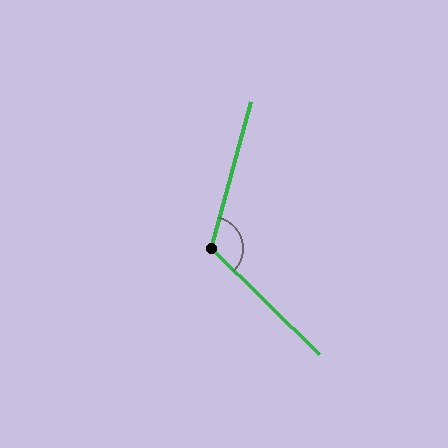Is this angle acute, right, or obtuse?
It is obtuse.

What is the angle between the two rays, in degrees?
Approximately 119 degrees.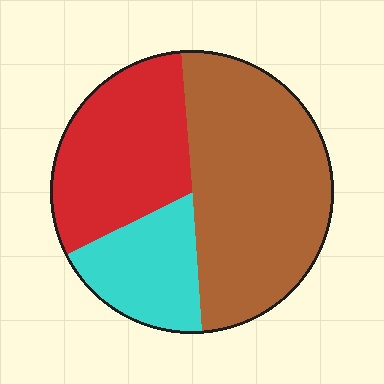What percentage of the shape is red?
Red covers 31% of the shape.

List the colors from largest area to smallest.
From largest to smallest: brown, red, cyan.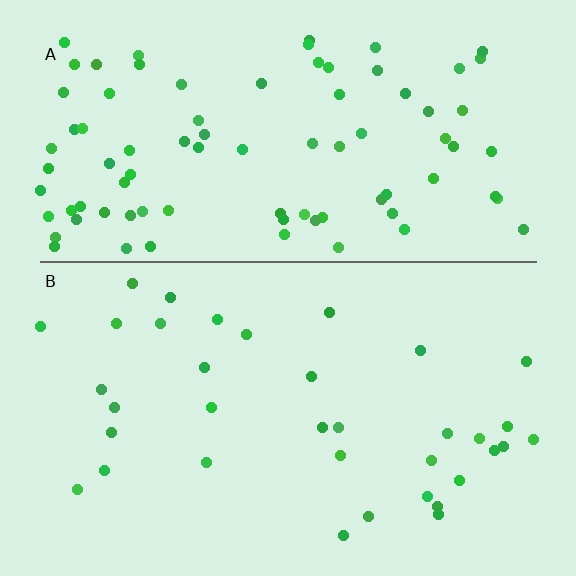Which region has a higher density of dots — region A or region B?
A (the top).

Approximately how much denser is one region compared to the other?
Approximately 2.4× — region A over region B.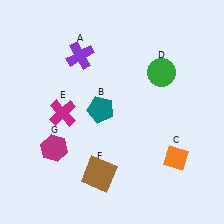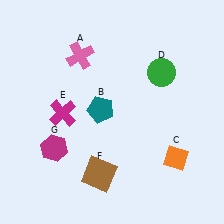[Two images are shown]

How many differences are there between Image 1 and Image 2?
There is 1 difference between the two images.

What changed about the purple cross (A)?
In Image 1, A is purple. In Image 2, it changed to pink.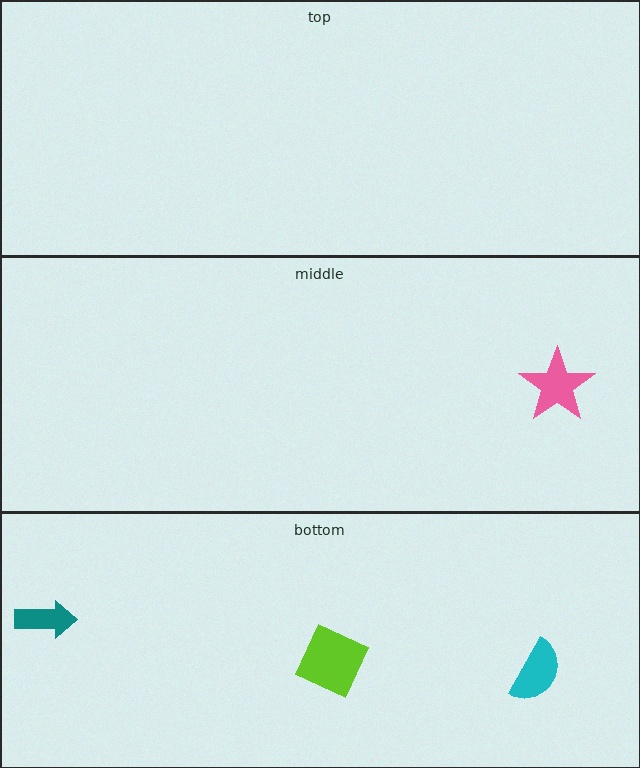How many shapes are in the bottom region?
3.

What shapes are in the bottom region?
The cyan semicircle, the lime diamond, the teal arrow.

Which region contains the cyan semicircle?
The bottom region.